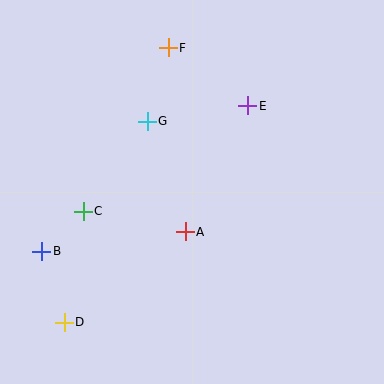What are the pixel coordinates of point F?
Point F is at (168, 48).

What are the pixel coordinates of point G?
Point G is at (147, 121).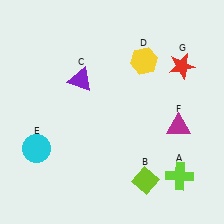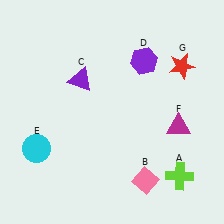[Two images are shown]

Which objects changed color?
B changed from lime to pink. D changed from yellow to purple.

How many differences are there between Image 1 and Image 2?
There are 2 differences between the two images.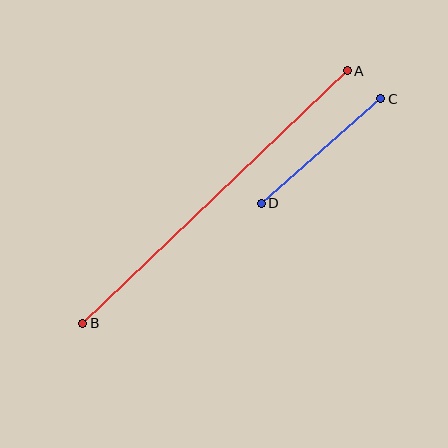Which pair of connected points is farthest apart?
Points A and B are farthest apart.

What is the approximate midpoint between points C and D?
The midpoint is at approximately (321, 151) pixels.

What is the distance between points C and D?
The distance is approximately 159 pixels.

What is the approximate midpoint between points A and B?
The midpoint is at approximately (215, 197) pixels.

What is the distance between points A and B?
The distance is approximately 366 pixels.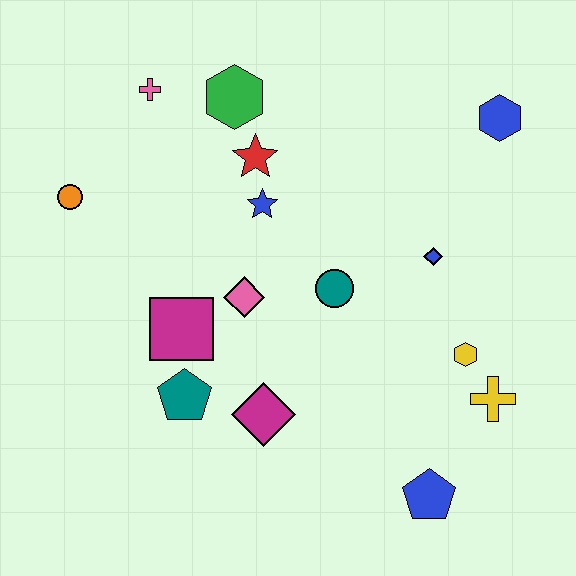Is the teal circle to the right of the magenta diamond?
Yes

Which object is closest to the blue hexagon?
The blue diamond is closest to the blue hexagon.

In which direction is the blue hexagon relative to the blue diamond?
The blue hexagon is above the blue diamond.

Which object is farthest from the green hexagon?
The blue pentagon is farthest from the green hexagon.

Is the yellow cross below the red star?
Yes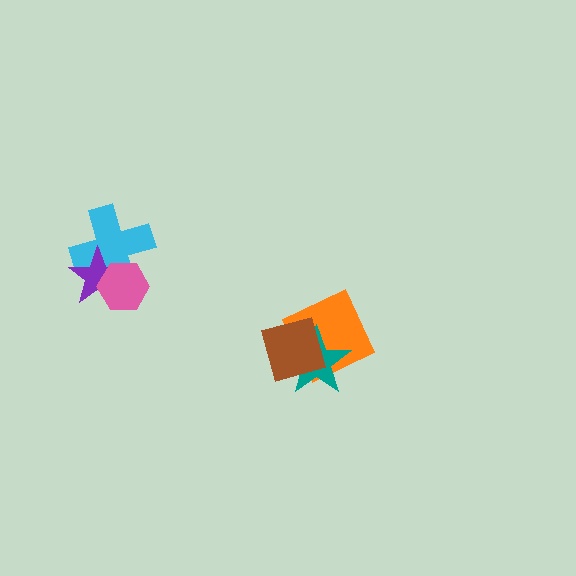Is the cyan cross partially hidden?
Yes, it is partially covered by another shape.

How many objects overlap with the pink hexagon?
2 objects overlap with the pink hexagon.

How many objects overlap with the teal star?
2 objects overlap with the teal star.